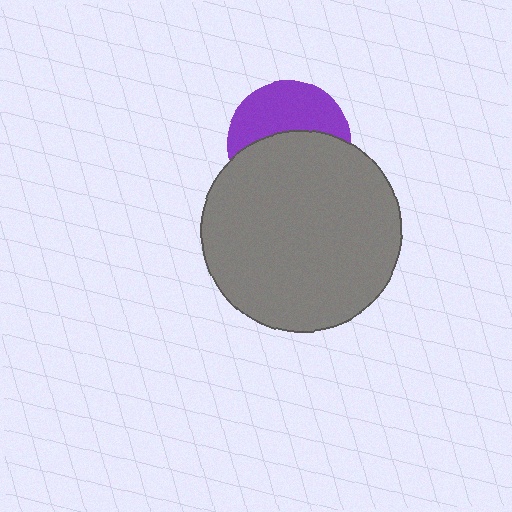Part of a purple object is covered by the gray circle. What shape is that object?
It is a circle.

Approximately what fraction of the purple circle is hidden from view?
Roughly 55% of the purple circle is hidden behind the gray circle.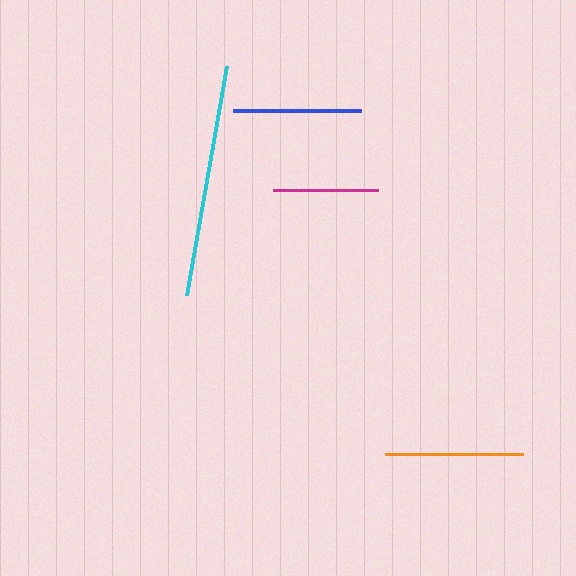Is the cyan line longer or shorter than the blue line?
The cyan line is longer than the blue line.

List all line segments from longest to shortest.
From longest to shortest: cyan, orange, blue, magenta.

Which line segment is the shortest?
The magenta line is the shortest at approximately 105 pixels.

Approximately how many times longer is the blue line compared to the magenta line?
The blue line is approximately 1.2 times the length of the magenta line.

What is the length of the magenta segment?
The magenta segment is approximately 105 pixels long.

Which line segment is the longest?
The cyan line is the longest at approximately 233 pixels.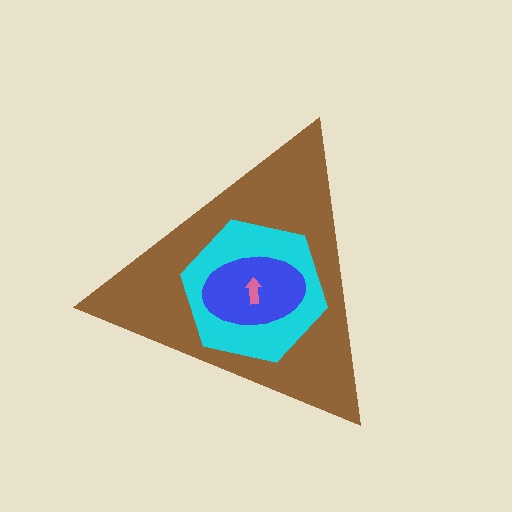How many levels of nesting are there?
4.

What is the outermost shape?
The brown triangle.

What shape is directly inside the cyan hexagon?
The blue ellipse.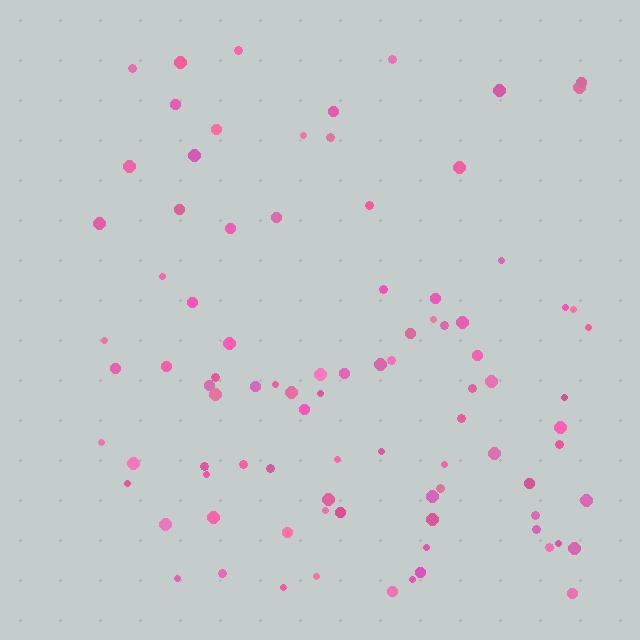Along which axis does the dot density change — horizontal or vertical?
Vertical.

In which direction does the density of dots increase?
From top to bottom, with the bottom side densest.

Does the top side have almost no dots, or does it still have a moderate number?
Still a moderate number, just noticeably fewer than the bottom.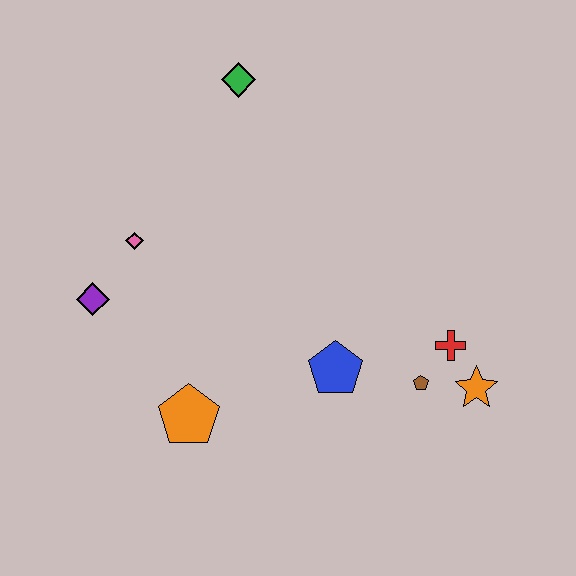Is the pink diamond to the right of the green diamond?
No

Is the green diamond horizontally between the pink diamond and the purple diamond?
No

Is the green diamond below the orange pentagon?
No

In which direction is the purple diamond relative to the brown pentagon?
The purple diamond is to the left of the brown pentagon.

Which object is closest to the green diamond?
The pink diamond is closest to the green diamond.